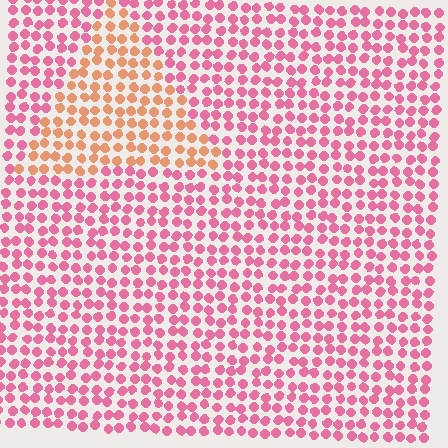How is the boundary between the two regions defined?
The boundary is defined purely by a slight shift in hue (about 45 degrees). Spacing, size, and orientation are identical on both sides.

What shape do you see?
I see a triangle.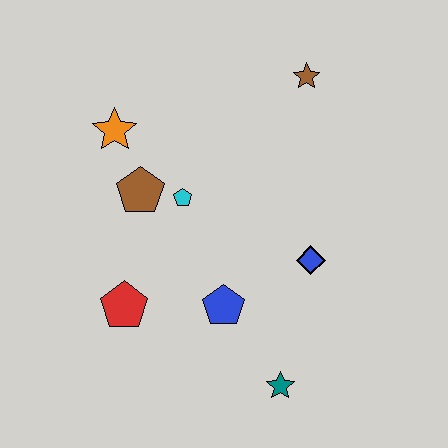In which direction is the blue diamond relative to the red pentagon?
The blue diamond is to the right of the red pentagon.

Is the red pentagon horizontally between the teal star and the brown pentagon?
No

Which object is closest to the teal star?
The blue pentagon is closest to the teal star.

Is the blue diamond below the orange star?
Yes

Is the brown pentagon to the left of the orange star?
No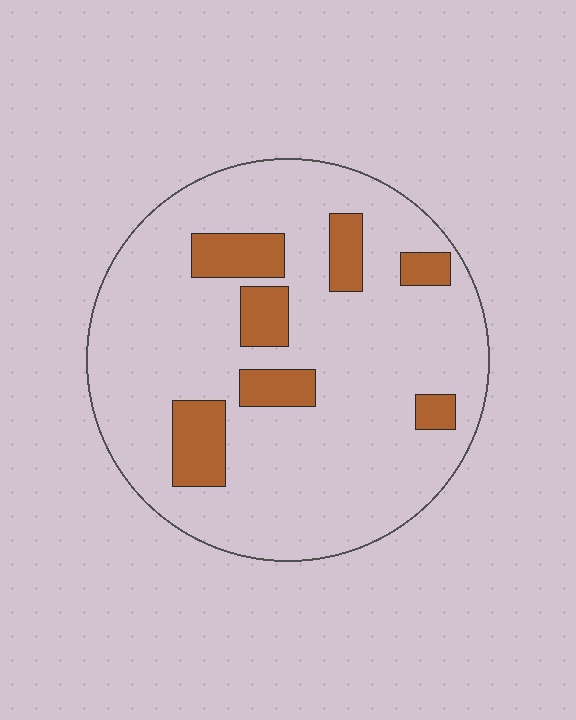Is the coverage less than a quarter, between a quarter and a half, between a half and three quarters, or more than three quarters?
Less than a quarter.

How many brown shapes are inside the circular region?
7.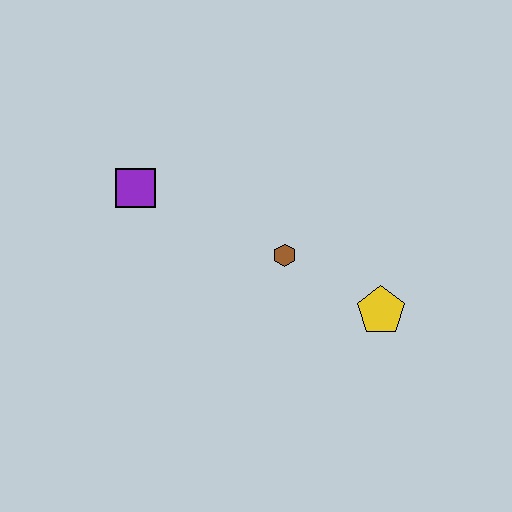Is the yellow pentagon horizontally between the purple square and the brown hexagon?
No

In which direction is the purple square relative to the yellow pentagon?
The purple square is to the left of the yellow pentagon.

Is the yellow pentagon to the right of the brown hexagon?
Yes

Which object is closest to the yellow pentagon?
The brown hexagon is closest to the yellow pentagon.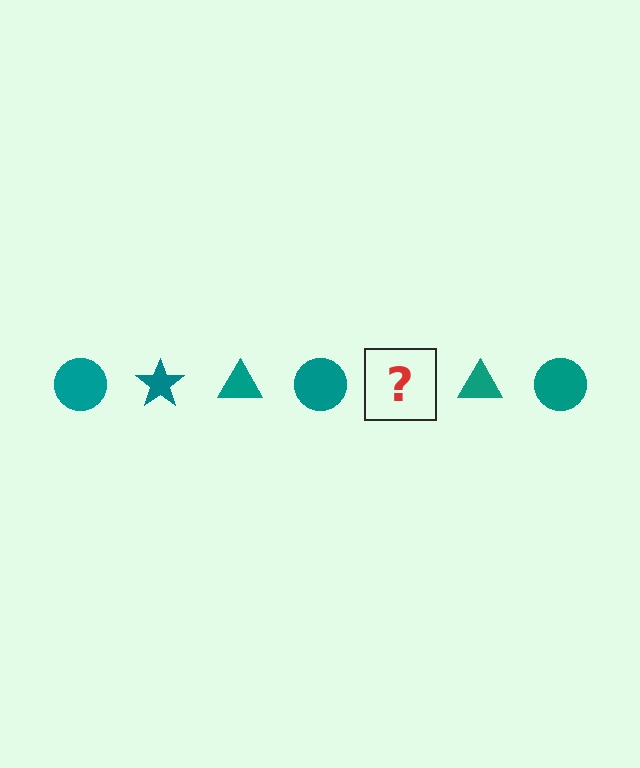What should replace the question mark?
The question mark should be replaced with a teal star.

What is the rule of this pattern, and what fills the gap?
The rule is that the pattern cycles through circle, star, triangle shapes in teal. The gap should be filled with a teal star.